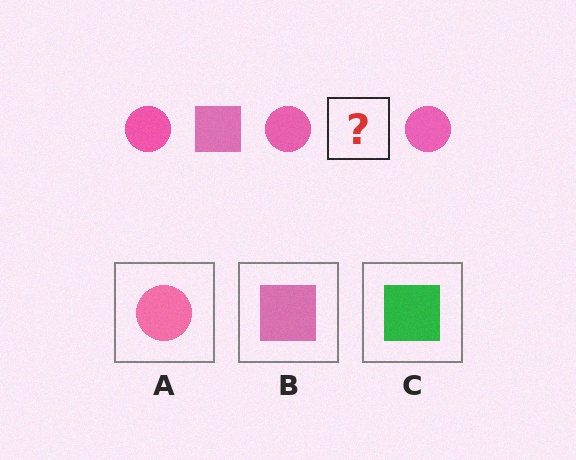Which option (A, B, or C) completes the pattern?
B.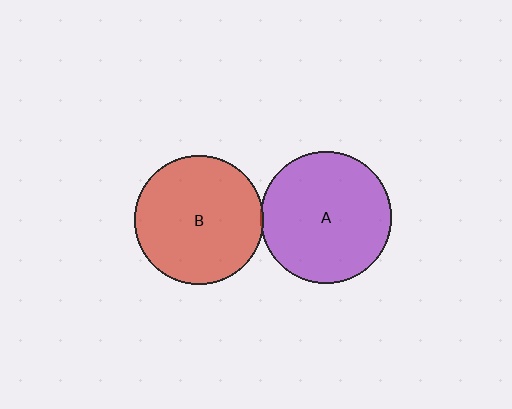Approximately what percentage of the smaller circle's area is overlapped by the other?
Approximately 5%.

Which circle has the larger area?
Circle A (purple).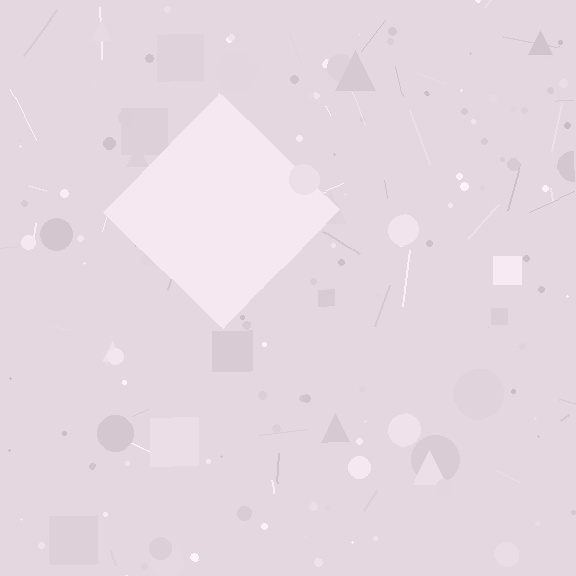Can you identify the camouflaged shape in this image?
The camouflaged shape is a diamond.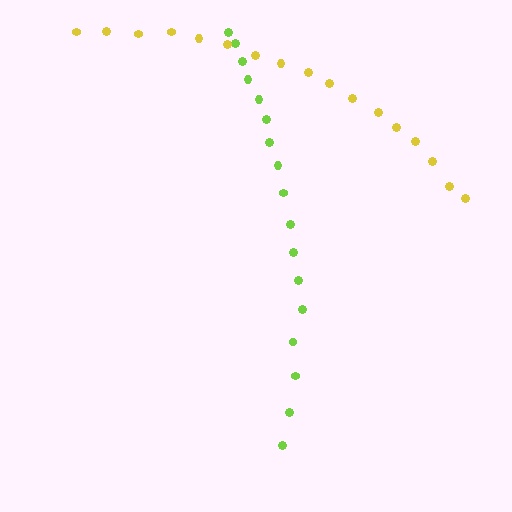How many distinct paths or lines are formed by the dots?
There are 2 distinct paths.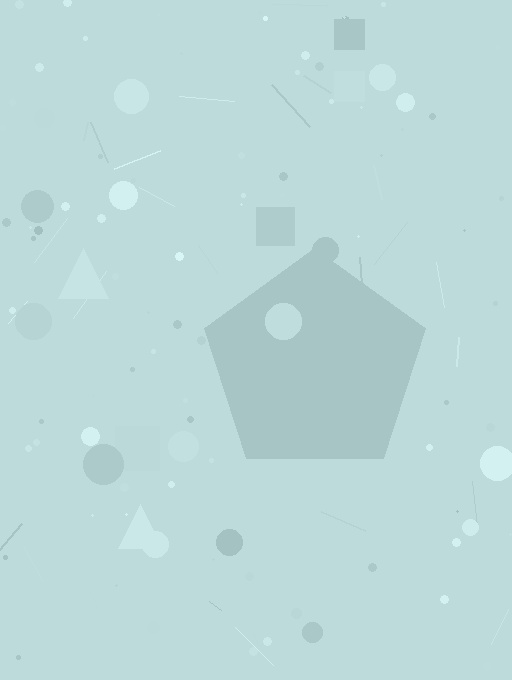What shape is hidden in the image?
A pentagon is hidden in the image.